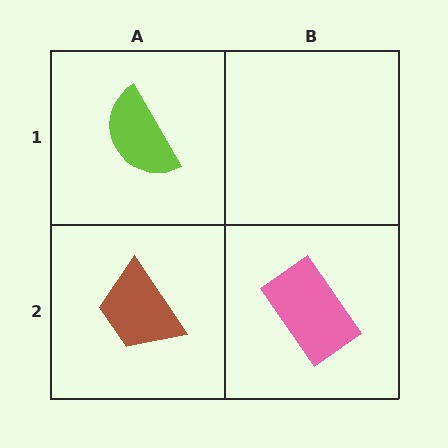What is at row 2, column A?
A brown trapezoid.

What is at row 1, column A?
A lime semicircle.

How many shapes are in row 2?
2 shapes.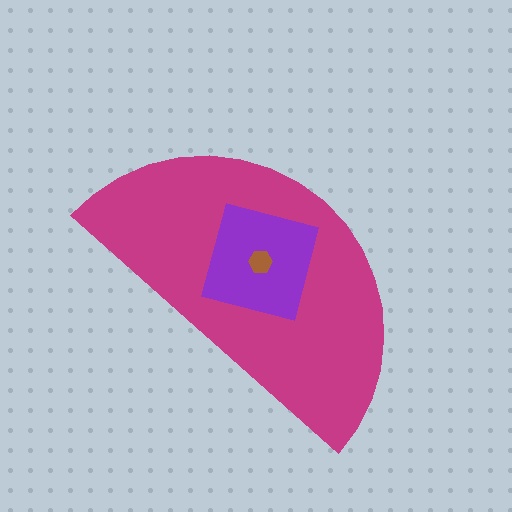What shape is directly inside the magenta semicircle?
The purple square.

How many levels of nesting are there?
3.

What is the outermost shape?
The magenta semicircle.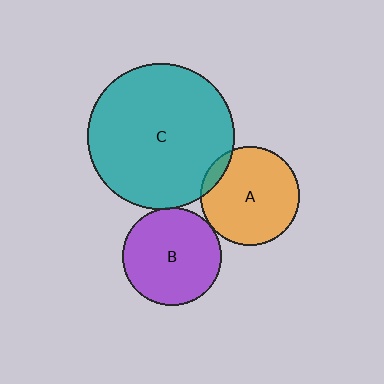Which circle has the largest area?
Circle C (teal).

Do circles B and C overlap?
Yes.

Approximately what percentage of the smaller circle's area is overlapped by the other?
Approximately 5%.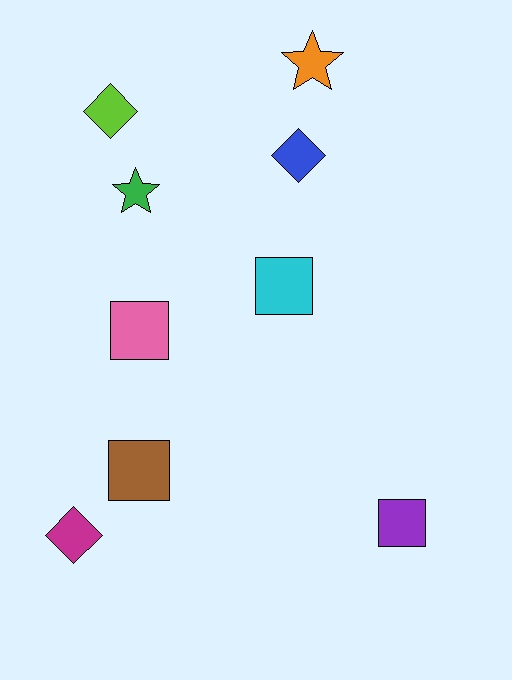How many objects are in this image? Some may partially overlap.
There are 9 objects.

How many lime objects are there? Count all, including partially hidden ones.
There is 1 lime object.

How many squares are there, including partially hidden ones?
There are 4 squares.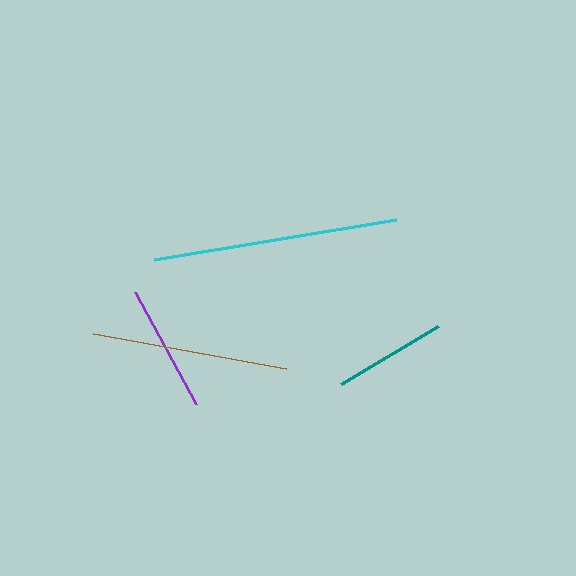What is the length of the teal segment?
The teal segment is approximately 113 pixels long.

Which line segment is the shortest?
The teal line is the shortest at approximately 113 pixels.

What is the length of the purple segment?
The purple segment is approximately 127 pixels long.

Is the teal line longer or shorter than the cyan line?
The cyan line is longer than the teal line.